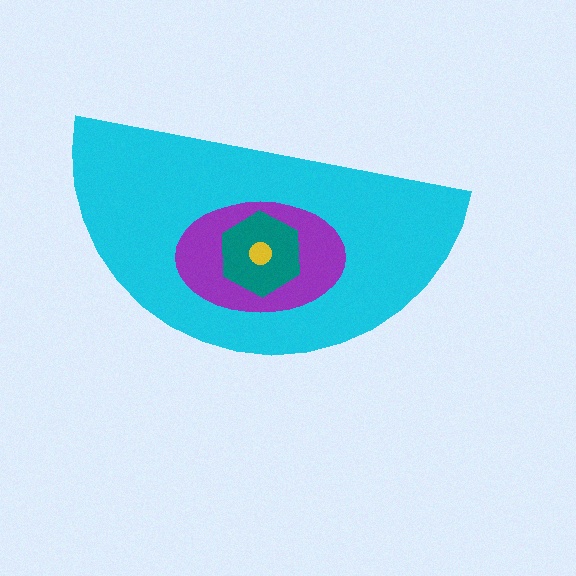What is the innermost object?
The yellow circle.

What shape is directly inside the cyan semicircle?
The purple ellipse.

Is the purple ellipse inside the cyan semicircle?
Yes.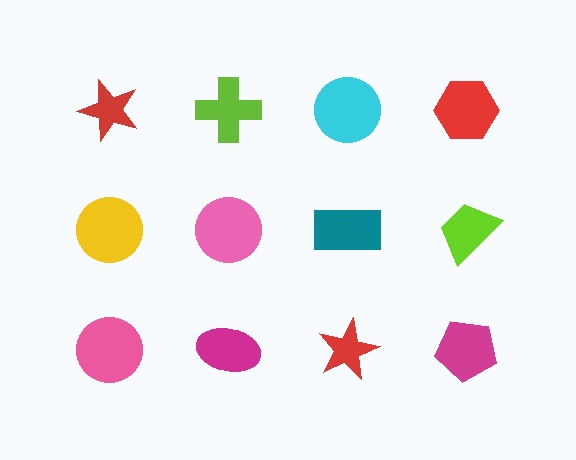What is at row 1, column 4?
A red hexagon.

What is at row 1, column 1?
A red star.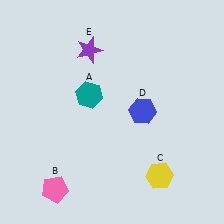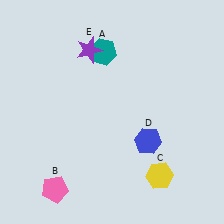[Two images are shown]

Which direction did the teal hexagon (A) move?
The teal hexagon (A) moved up.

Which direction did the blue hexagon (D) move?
The blue hexagon (D) moved down.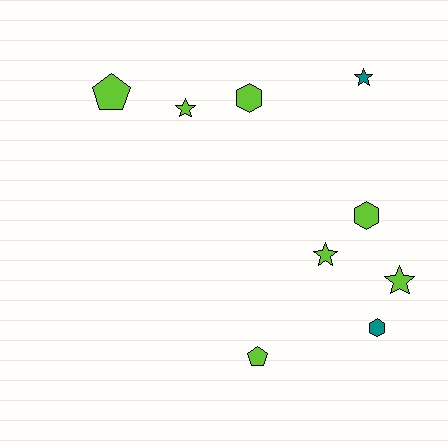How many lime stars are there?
There are 3 lime stars.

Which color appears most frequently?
Lime, with 7 objects.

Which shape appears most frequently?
Star, with 4 objects.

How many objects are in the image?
There are 9 objects.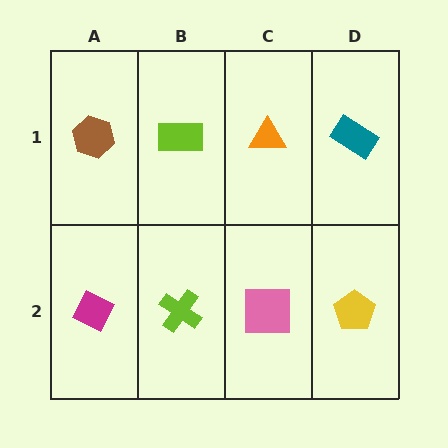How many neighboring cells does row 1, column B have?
3.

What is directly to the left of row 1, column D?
An orange triangle.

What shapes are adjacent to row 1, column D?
A yellow pentagon (row 2, column D), an orange triangle (row 1, column C).